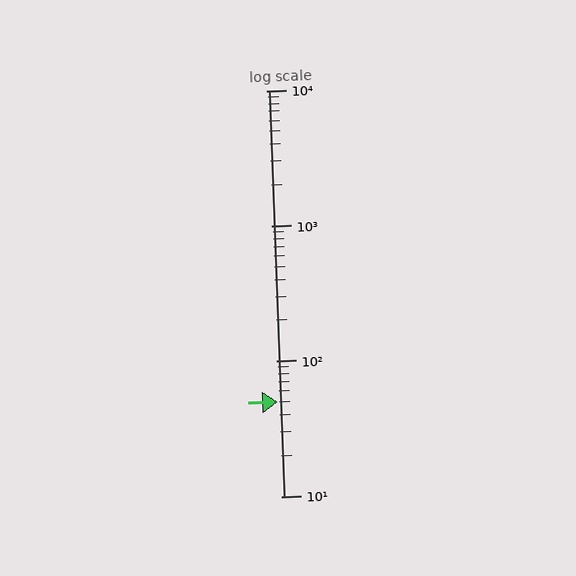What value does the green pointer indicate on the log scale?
The pointer indicates approximately 50.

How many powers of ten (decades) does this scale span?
The scale spans 3 decades, from 10 to 10000.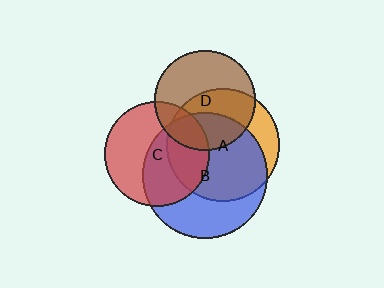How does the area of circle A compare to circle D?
Approximately 1.3 times.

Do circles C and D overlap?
Yes.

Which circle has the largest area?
Circle B (blue).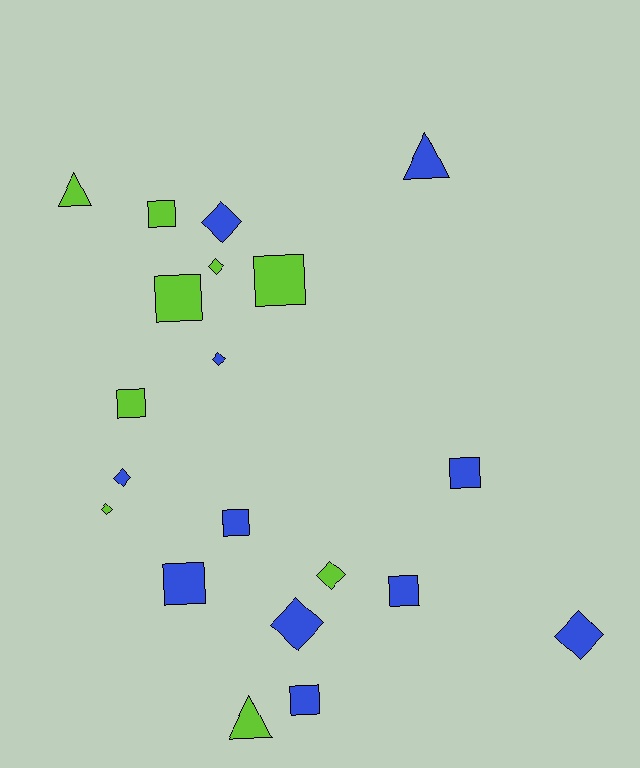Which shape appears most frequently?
Square, with 9 objects.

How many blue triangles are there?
There is 1 blue triangle.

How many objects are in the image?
There are 20 objects.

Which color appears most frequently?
Blue, with 11 objects.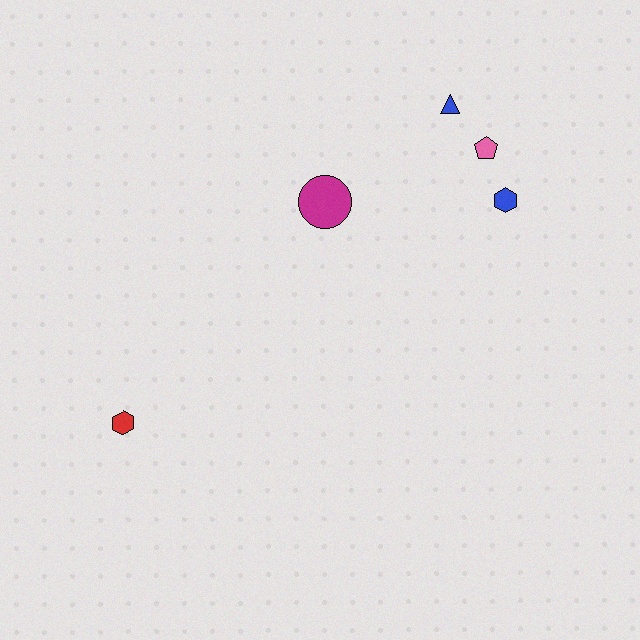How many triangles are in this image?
There is 1 triangle.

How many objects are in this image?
There are 5 objects.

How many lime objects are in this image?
There are no lime objects.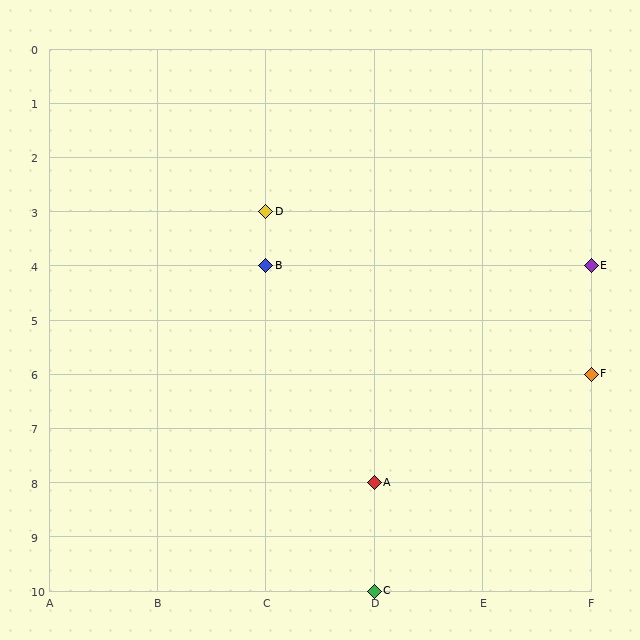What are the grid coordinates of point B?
Point B is at grid coordinates (C, 4).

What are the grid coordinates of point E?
Point E is at grid coordinates (F, 4).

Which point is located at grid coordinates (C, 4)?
Point B is at (C, 4).